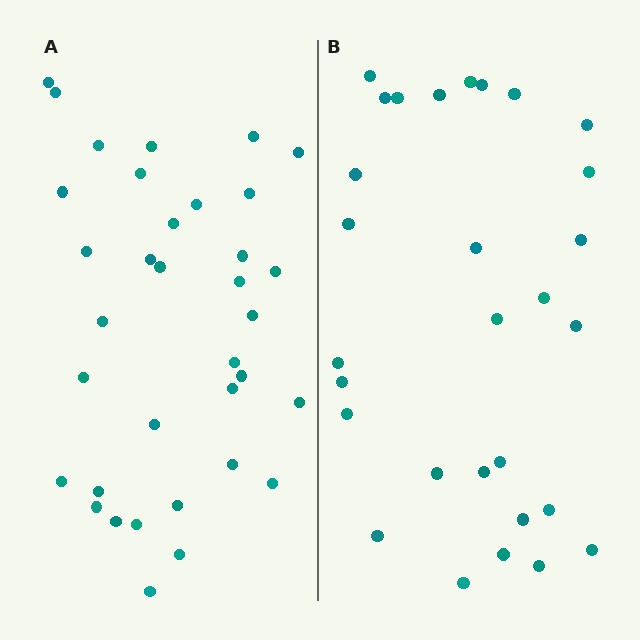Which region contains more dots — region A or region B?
Region A (the left region) has more dots.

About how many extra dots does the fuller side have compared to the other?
Region A has about 6 more dots than region B.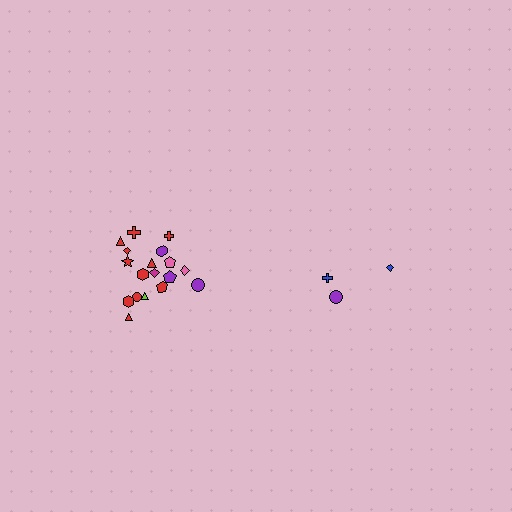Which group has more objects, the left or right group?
The left group.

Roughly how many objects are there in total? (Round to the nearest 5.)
Roughly 20 objects in total.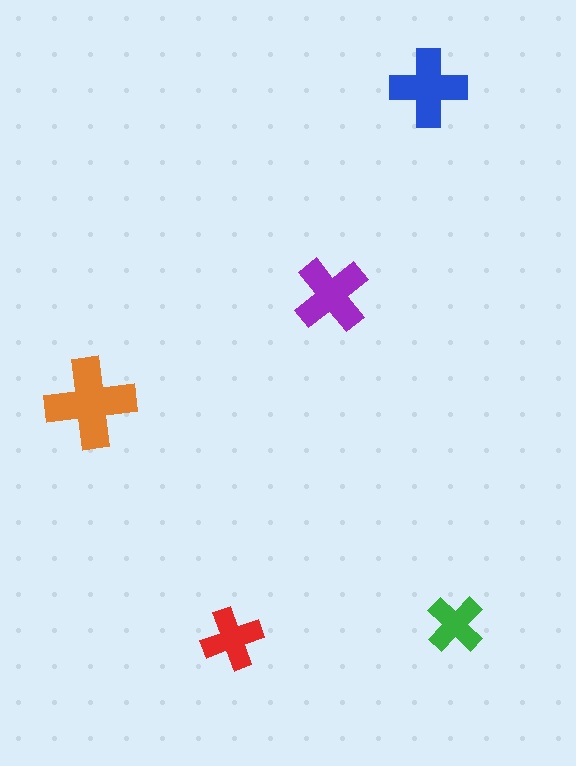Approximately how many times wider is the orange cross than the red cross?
About 1.5 times wider.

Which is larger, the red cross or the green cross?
The red one.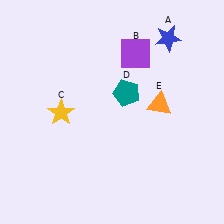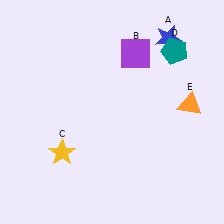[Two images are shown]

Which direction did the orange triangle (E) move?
The orange triangle (E) moved right.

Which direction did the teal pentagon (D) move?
The teal pentagon (D) moved right.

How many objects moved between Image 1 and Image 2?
3 objects moved between the two images.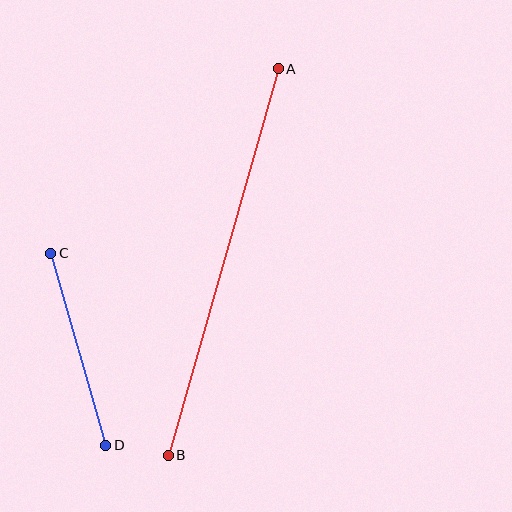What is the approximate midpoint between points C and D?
The midpoint is at approximately (78, 350) pixels.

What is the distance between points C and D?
The distance is approximately 200 pixels.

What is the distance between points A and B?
The distance is approximately 402 pixels.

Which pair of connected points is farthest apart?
Points A and B are farthest apart.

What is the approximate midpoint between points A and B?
The midpoint is at approximately (223, 262) pixels.